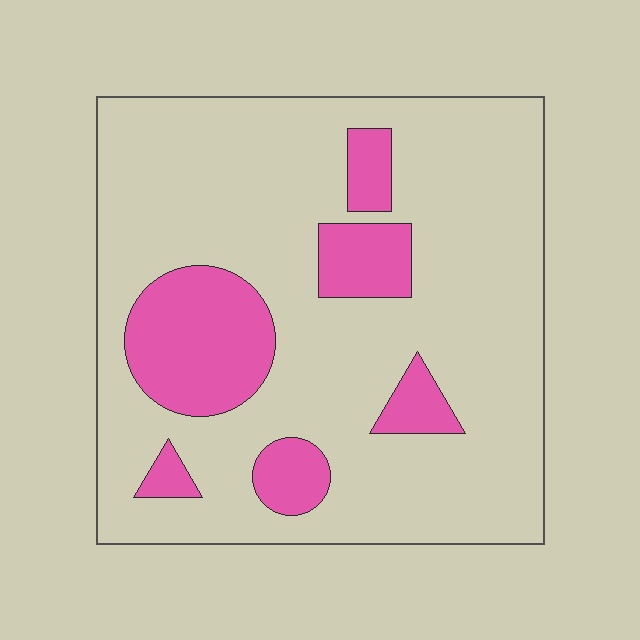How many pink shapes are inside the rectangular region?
6.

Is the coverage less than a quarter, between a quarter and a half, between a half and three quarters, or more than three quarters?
Less than a quarter.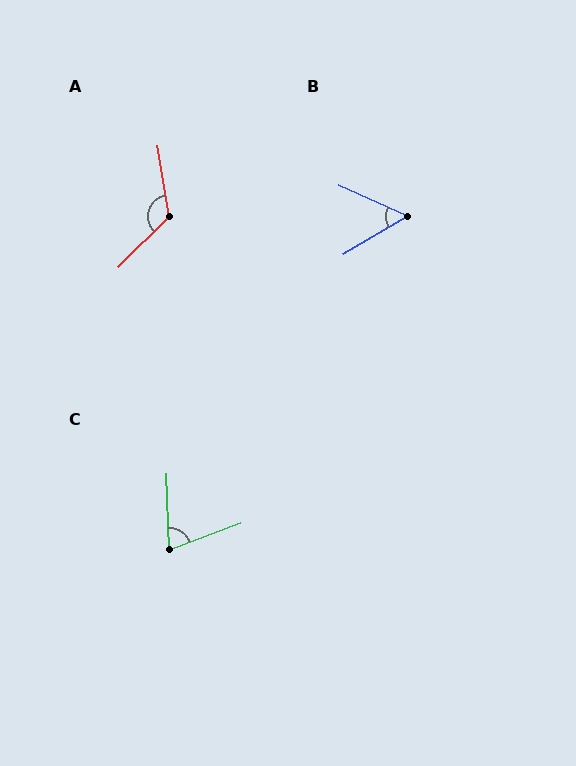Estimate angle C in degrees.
Approximately 71 degrees.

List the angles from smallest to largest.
B (55°), C (71°), A (125°).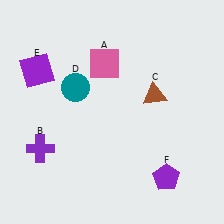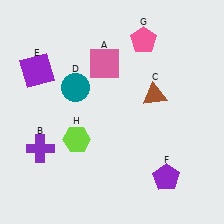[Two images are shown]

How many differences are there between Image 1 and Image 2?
There are 2 differences between the two images.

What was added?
A pink pentagon (G), a lime hexagon (H) were added in Image 2.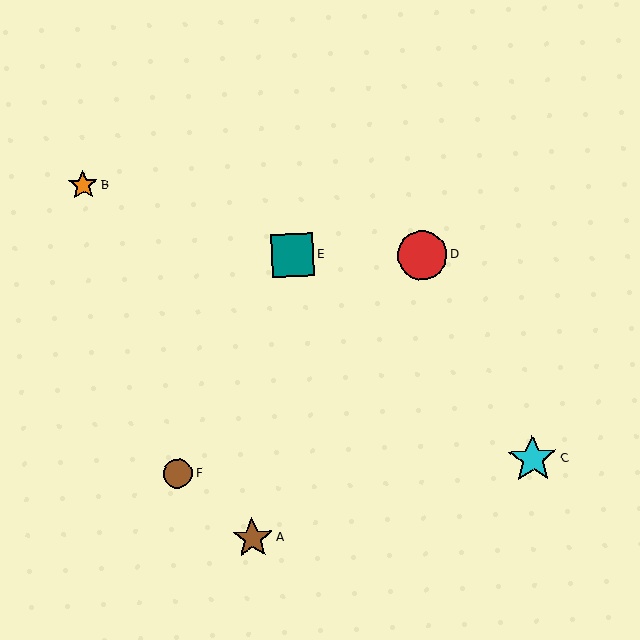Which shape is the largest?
The red circle (labeled D) is the largest.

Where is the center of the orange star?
The center of the orange star is at (83, 185).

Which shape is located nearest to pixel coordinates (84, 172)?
The orange star (labeled B) at (83, 185) is nearest to that location.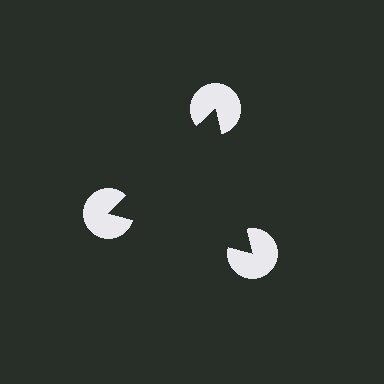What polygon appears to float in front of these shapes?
An illusory triangle — its edges are inferred from the aligned wedge cuts in the pac-man discs, not physically drawn.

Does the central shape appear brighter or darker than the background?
It typically appears slightly darker than the background, even though no actual brightness change is drawn.